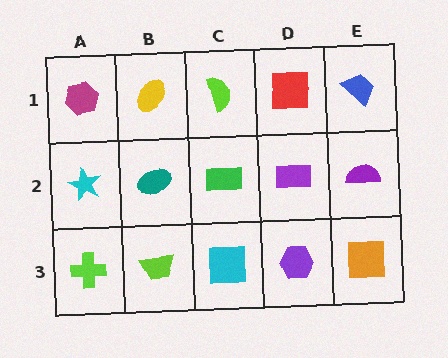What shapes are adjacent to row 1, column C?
A green rectangle (row 2, column C), a yellow ellipse (row 1, column B), a red square (row 1, column D).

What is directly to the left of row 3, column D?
A cyan square.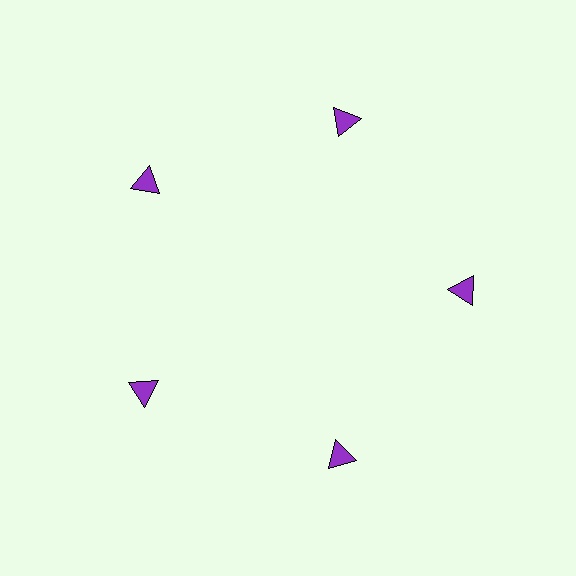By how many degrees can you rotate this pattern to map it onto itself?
The pattern maps onto itself every 72 degrees of rotation.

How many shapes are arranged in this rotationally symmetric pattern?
There are 5 shapes, arranged in 5 groups of 1.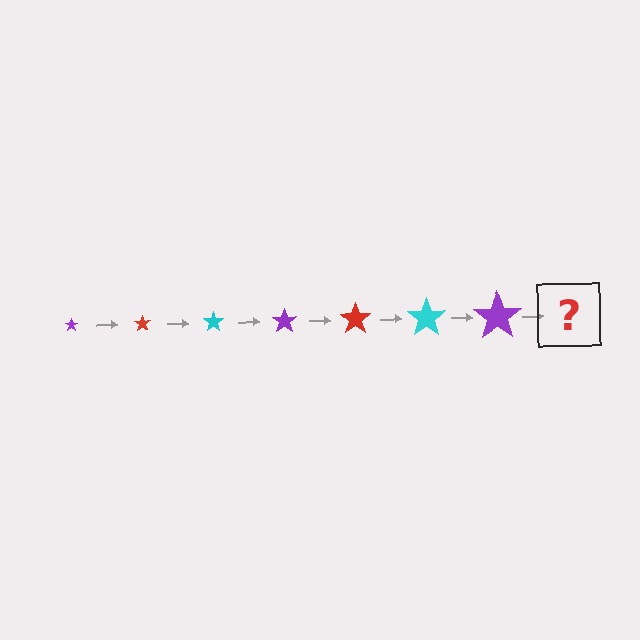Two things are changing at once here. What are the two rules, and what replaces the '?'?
The two rules are that the star grows larger each step and the color cycles through purple, red, and cyan. The '?' should be a red star, larger than the previous one.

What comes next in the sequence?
The next element should be a red star, larger than the previous one.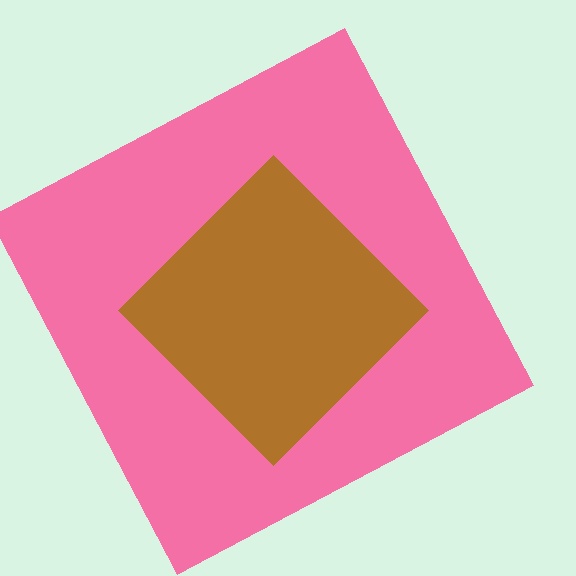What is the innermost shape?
The brown diamond.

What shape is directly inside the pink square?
The brown diamond.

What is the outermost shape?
The pink square.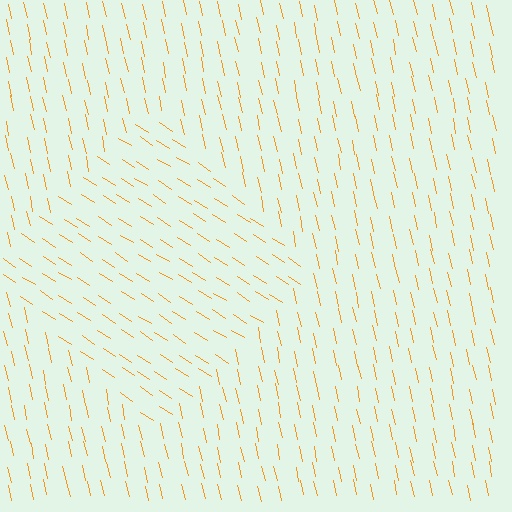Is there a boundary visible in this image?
Yes, there is a texture boundary formed by a change in line orientation.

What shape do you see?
I see a diamond.